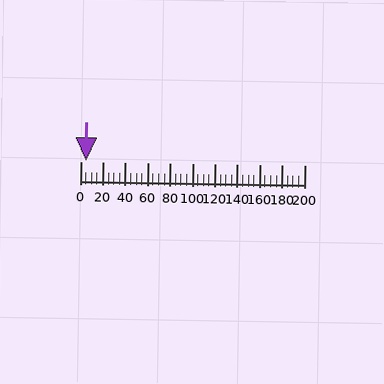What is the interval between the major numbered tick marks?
The major tick marks are spaced 20 units apart.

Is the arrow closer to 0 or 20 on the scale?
The arrow is closer to 0.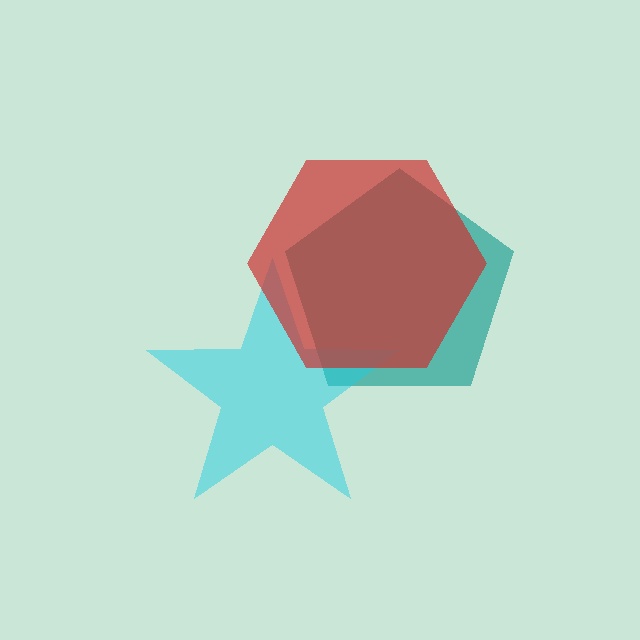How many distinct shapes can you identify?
There are 3 distinct shapes: a teal pentagon, a cyan star, a red hexagon.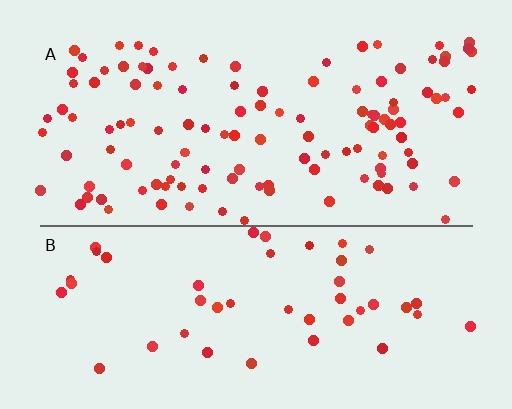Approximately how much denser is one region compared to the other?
Approximately 2.5× — region A over region B.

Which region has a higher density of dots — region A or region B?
A (the top).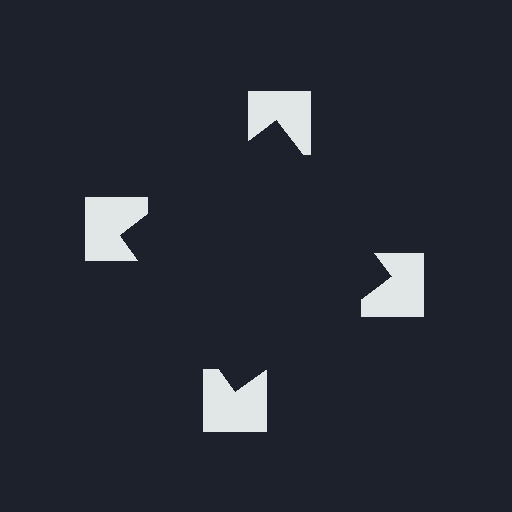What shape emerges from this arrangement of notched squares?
An illusory square — its edges are inferred from the aligned wedge cuts in the notched squares, not physically drawn.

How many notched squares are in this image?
There are 4 — one at each vertex of the illusory square.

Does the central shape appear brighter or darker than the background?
It typically appears slightly darker than the background, even though no actual brightness change is drawn.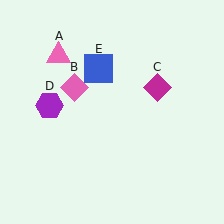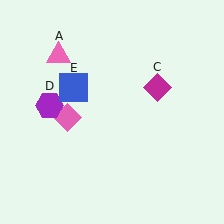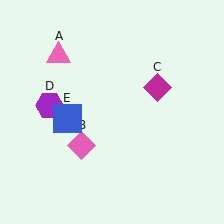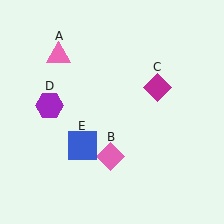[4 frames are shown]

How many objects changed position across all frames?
2 objects changed position: pink diamond (object B), blue square (object E).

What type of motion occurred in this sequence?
The pink diamond (object B), blue square (object E) rotated counterclockwise around the center of the scene.